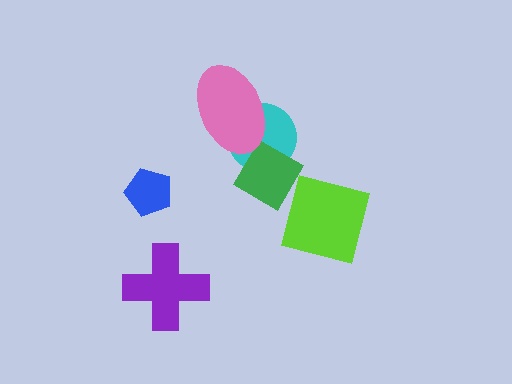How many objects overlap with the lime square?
0 objects overlap with the lime square.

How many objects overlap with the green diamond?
1 object overlaps with the green diamond.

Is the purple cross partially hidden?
No, no other shape covers it.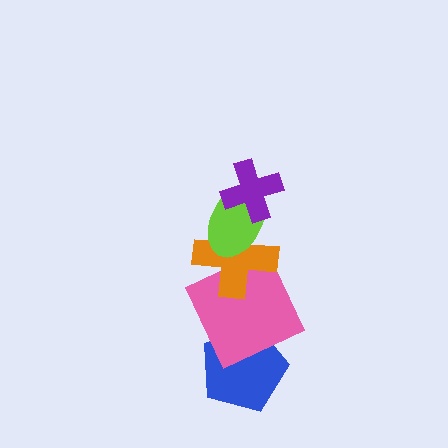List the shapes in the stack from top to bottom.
From top to bottom: the purple cross, the lime ellipse, the orange cross, the pink square, the blue pentagon.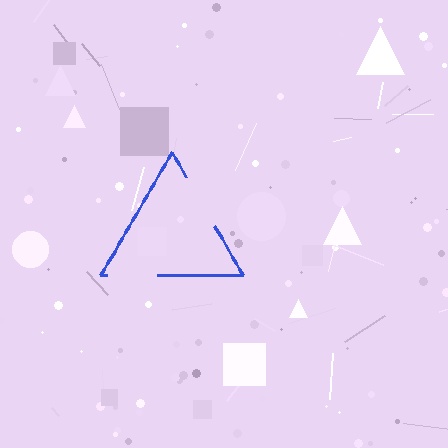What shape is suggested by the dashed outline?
The dashed outline suggests a triangle.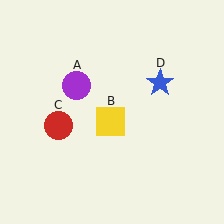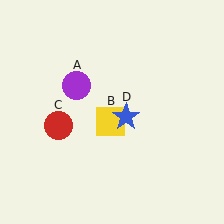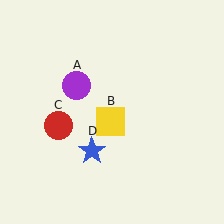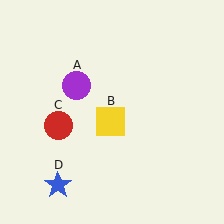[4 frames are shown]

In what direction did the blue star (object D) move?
The blue star (object D) moved down and to the left.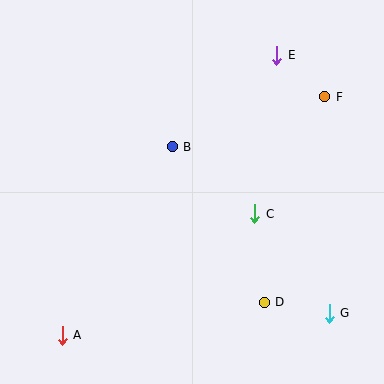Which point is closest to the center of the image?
Point B at (172, 147) is closest to the center.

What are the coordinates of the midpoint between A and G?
The midpoint between A and G is at (196, 324).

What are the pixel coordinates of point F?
Point F is at (325, 97).